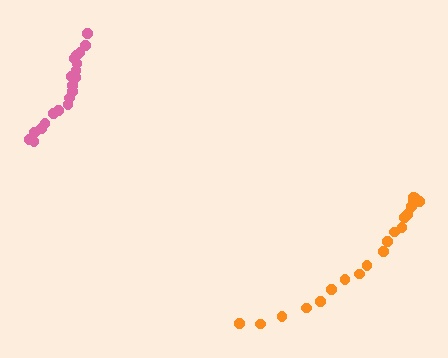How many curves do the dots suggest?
There are 2 distinct paths.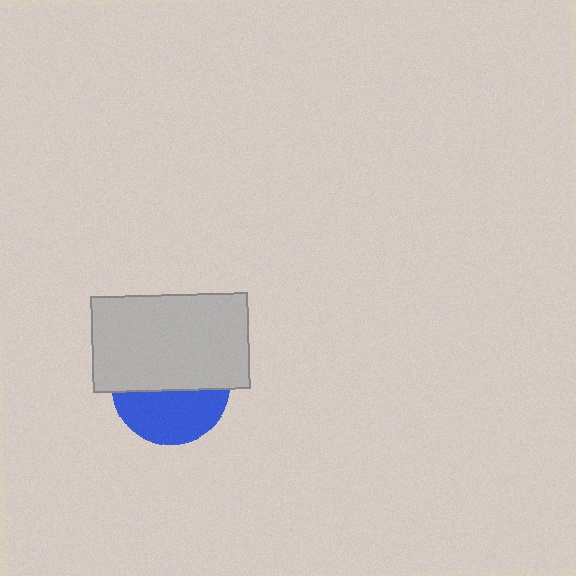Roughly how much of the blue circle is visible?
About half of it is visible (roughly 45%).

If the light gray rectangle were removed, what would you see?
You would see the complete blue circle.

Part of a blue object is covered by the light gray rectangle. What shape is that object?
It is a circle.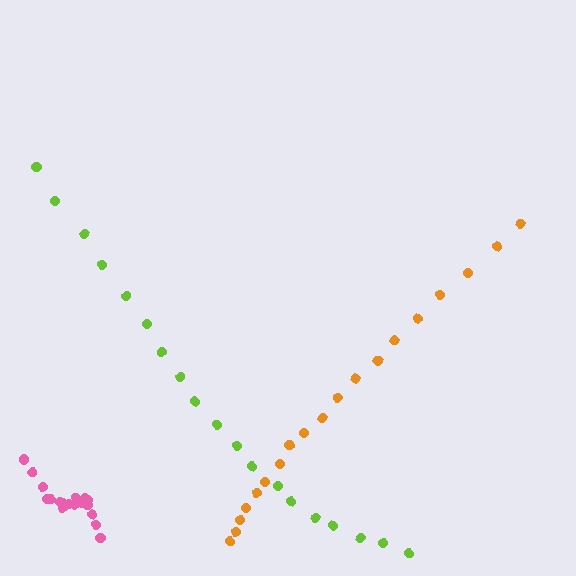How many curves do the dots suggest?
There are 3 distinct paths.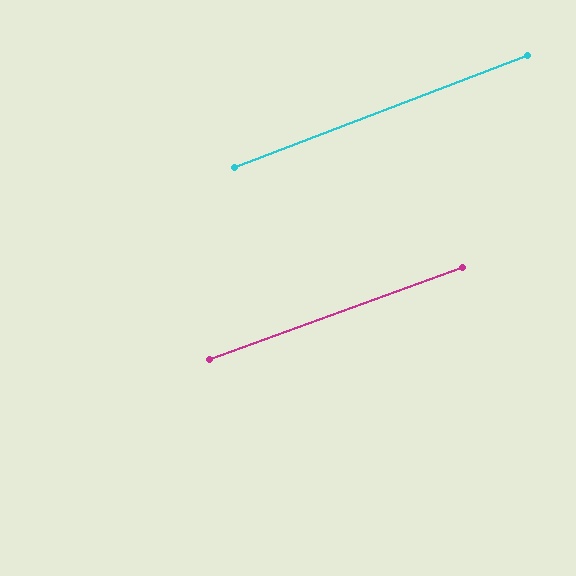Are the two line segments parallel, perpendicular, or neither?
Parallel — their directions differ by only 1.2°.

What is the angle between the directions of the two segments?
Approximately 1 degree.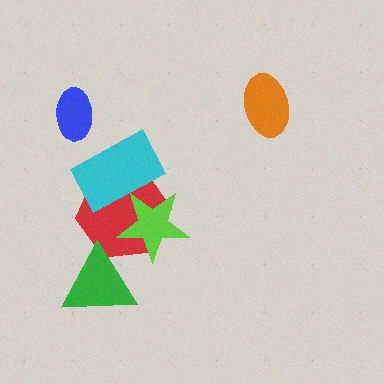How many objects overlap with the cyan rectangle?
2 objects overlap with the cyan rectangle.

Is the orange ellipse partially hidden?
No, no other shape covers it.